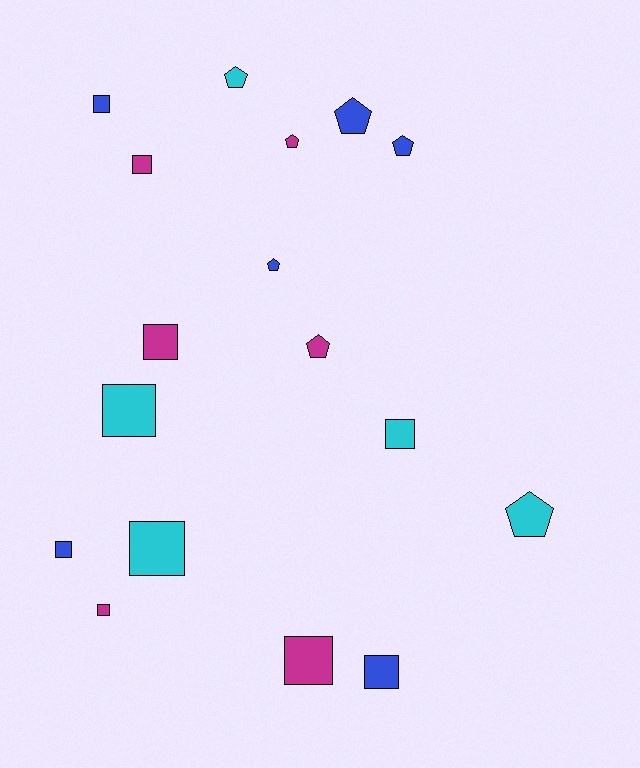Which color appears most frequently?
Magenta, with 6 objects.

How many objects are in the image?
There are 17 objects.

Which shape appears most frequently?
Square, with 10 objects.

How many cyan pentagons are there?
There are 2 cyan pentagons.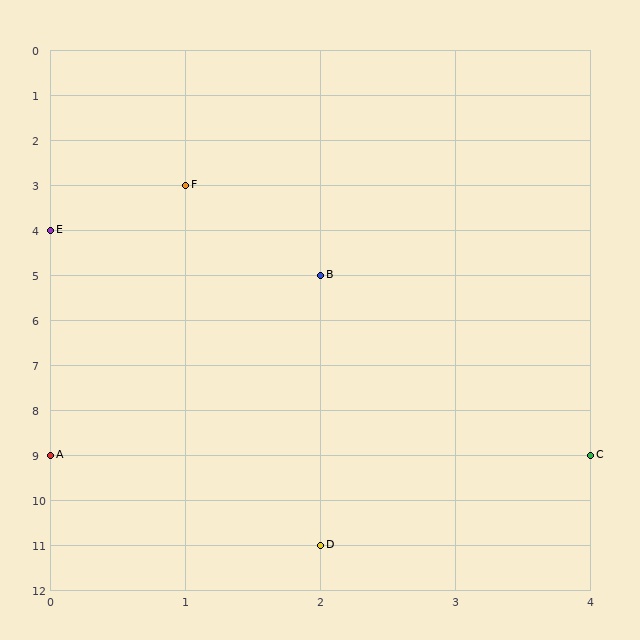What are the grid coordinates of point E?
Point E is at grid coordinates (0, 4).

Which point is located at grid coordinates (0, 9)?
Point A is at (0, 9).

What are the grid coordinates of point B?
Point B is at grid coordinates (2, 5).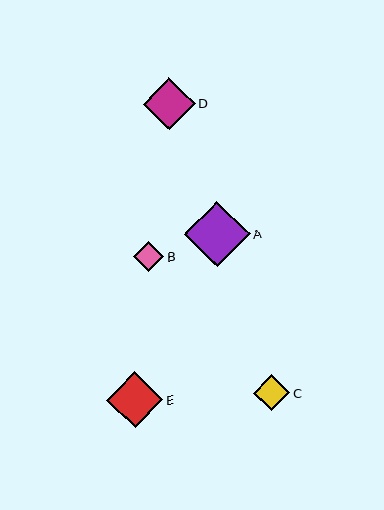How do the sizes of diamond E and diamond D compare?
Diamond E and diamond D are approximately the same size.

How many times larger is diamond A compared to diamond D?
Diamond A is approximately 1.3 times the size of diamond D.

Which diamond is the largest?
Diamond A is the largest with a size of approximately 65 pixels.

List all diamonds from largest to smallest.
From largest to smallest: A, E, D, C, B.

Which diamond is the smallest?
Diamond B is the smallest with a size of approximately 30 pixels.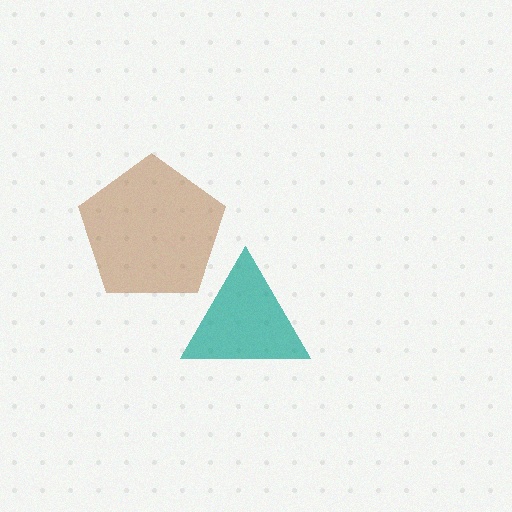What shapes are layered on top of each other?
The layered shapes are: a teal triangle, a brown pentagon.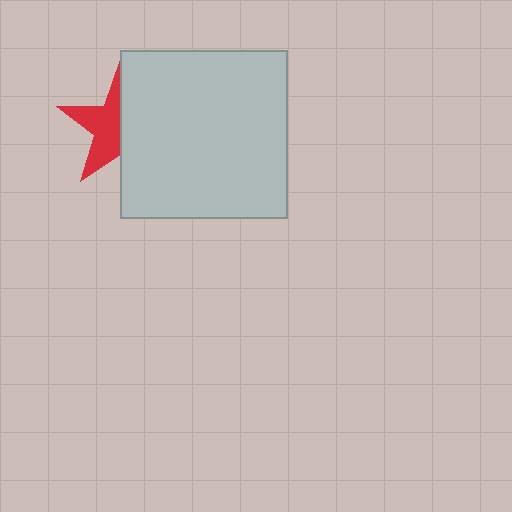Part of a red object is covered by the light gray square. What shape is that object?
It is a star.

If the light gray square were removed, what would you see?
You would see the complete red star.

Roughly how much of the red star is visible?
About half of it is visible (roughly 49%).